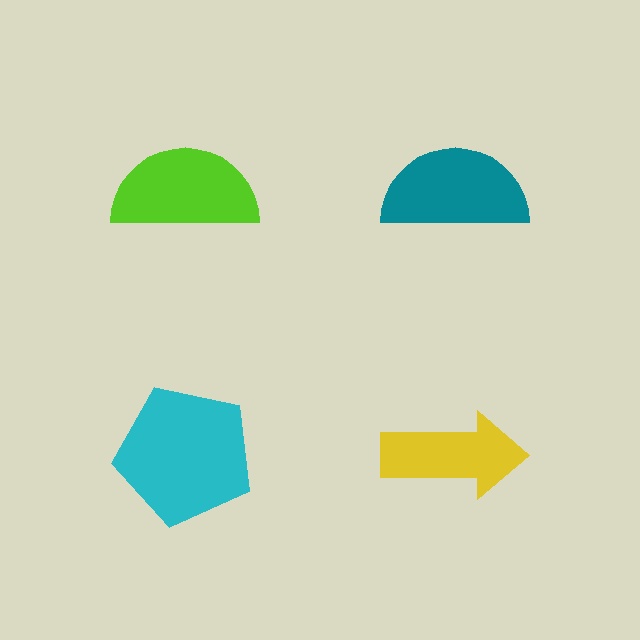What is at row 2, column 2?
A yellow arrow.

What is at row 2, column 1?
A cyan pentagon.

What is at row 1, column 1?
A lime semicircle.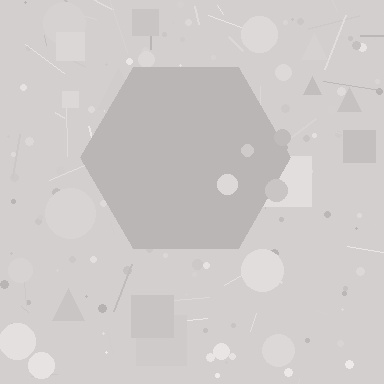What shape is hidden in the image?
A hexagon is hidden in the image.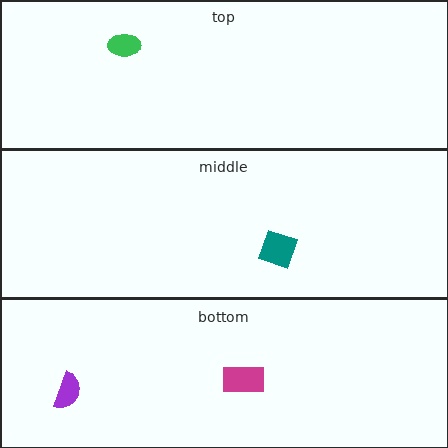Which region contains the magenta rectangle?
The bottom region.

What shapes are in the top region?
The green ellipse.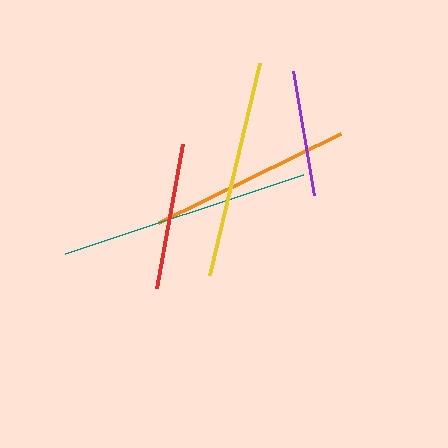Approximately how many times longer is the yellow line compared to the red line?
The yellow line is approximately 1.5 times the length of the red line.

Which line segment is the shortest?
The purple line is the shortest at approximately 126 pixels.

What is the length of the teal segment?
The teal segment is approximately 250 pixels long.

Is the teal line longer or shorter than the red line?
The teal line is longer than the red line.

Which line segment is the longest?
The teal line is the longest at approximately 250 pixels.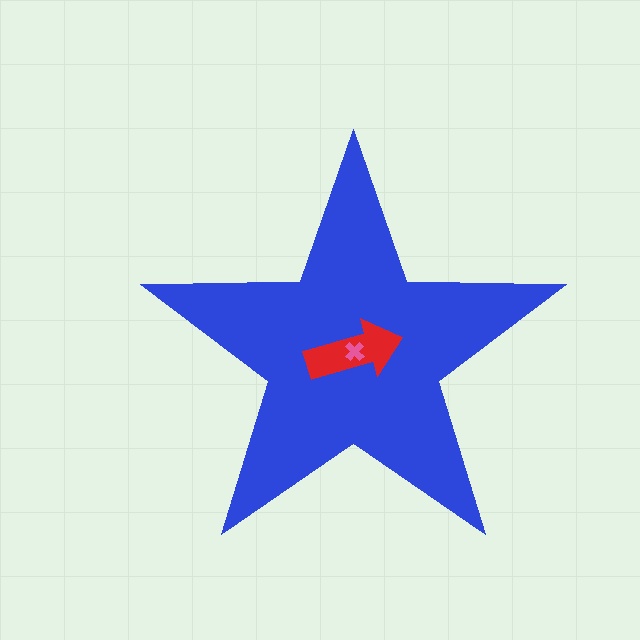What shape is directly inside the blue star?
The red arrow.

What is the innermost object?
The pink cross.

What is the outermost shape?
The blue star.